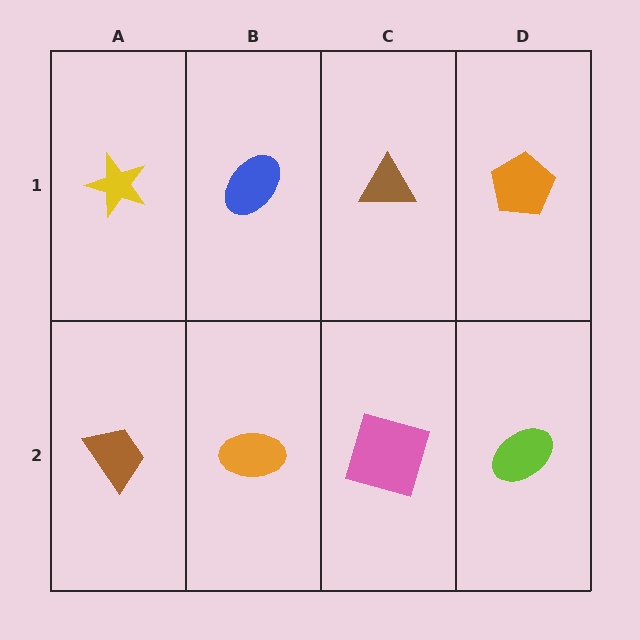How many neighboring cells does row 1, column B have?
3.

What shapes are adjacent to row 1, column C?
A pink square (row 2, column C), a blue ellipse (row 1, column B), an orange pentagon (row 1, column D).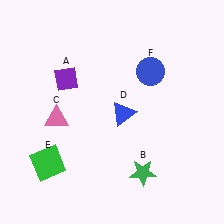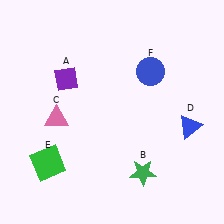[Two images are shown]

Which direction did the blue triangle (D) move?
The blue triangle (D) moved right.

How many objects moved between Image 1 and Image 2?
1 object moved between the two images.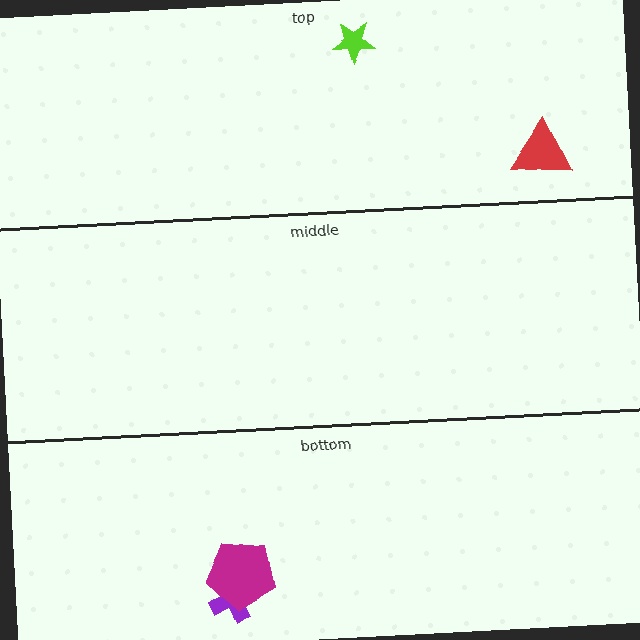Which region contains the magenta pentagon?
The bottom region.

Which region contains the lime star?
The top region.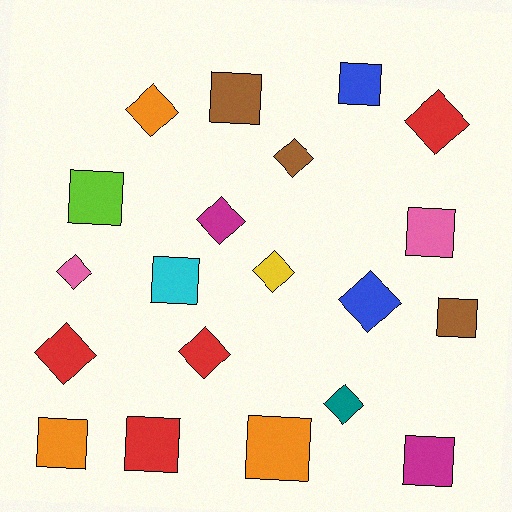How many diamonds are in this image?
There are 10 diamonds.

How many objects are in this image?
There are 20 objects.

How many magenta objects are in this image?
There are 2 magenta objects.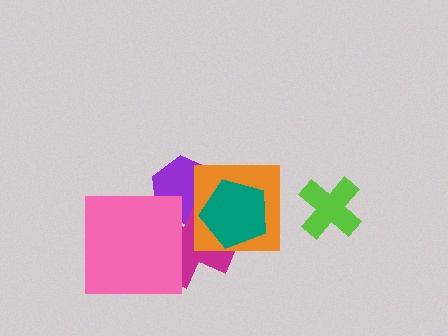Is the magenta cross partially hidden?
Yes, it is partially covered by another shape.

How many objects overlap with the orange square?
3 objects overlap with the orange square.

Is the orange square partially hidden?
Yes, it is partially covered by another shape.